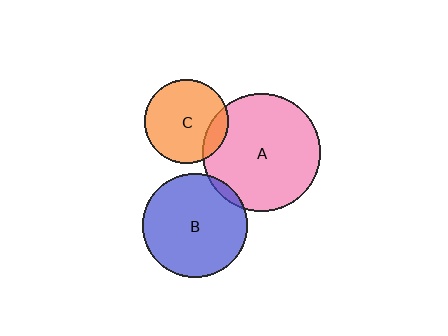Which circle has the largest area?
Circle A (pink).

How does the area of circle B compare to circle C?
Approximately 1.5 times.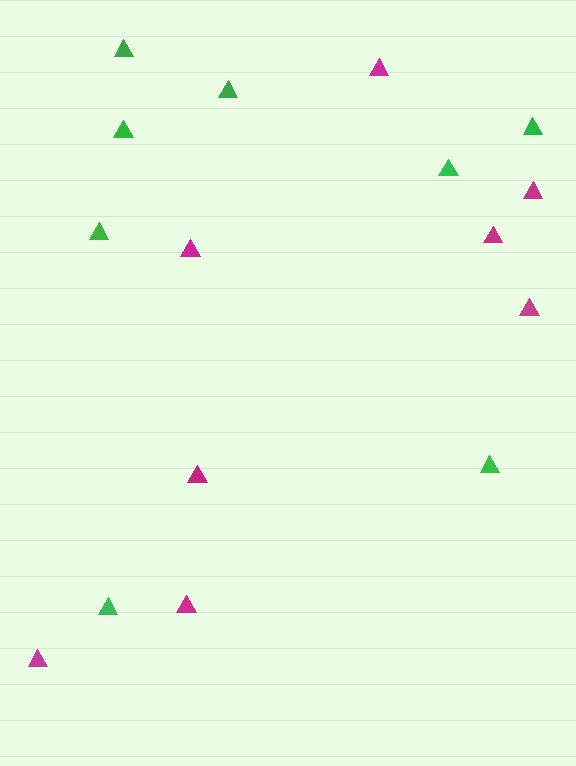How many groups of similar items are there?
There are 2 groups: one group of magenta triangles (8) and one group of green triangles (8).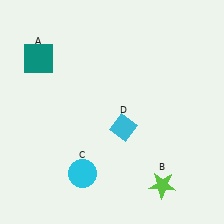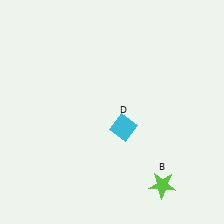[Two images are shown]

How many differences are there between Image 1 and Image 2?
There are 2 differences between the two images.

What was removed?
The cyan circle (C), the teal square (A) were removed in Image 2.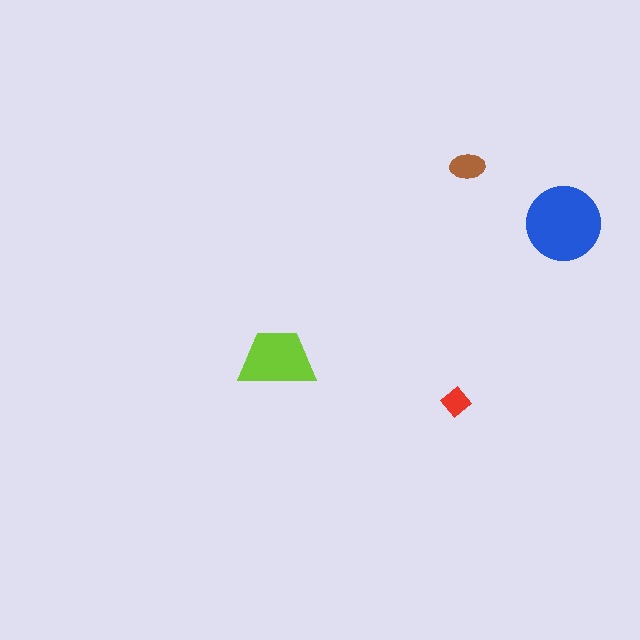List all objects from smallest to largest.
The red diamond, the brown ellipse, the lime trapezoid, the blue circle.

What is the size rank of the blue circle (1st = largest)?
1st.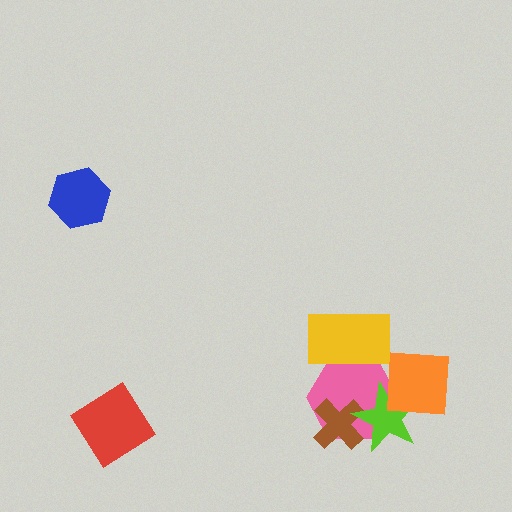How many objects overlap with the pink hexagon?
4 objects overlap with the pink hexagon.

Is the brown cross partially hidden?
Yes, it is partially covered by another shape.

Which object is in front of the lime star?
The orange square is in front of the lime star.